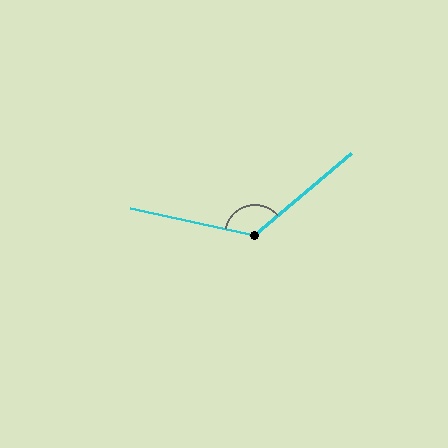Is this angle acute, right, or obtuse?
It is obtuse.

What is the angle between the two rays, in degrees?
Approximately 127 degrees.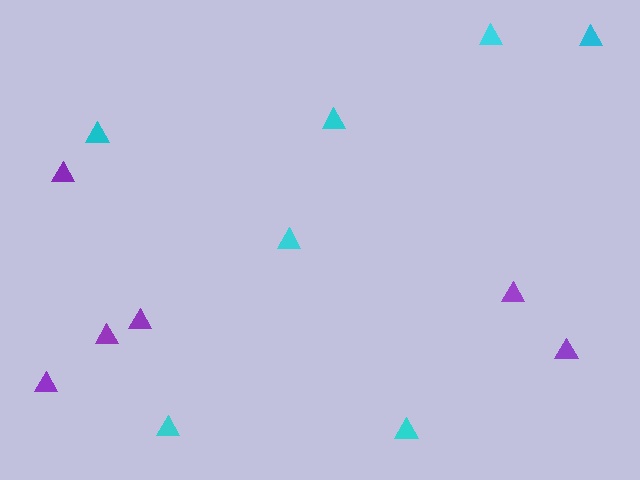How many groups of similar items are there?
There are 2 groups: one group of purple triangles (6) and one group of cyan triangles (7).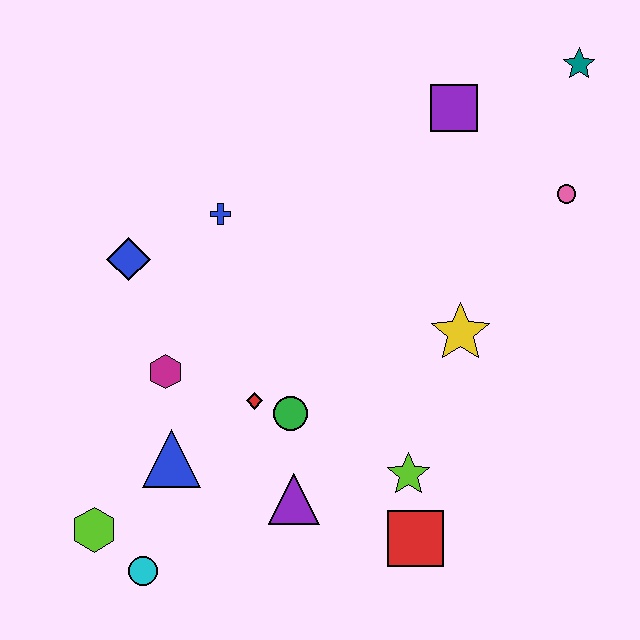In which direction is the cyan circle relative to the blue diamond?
The cyan circle is below the blue diamond.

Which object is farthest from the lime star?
The teal star is farthest from the lime star.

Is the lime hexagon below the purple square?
Yes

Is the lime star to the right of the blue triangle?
Yes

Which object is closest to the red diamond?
The green circle is closest to the red diamond.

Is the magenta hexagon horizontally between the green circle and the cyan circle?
Yes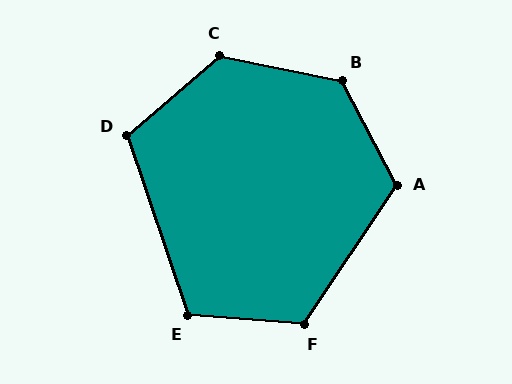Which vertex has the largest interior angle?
B, at approximately 129 degrees.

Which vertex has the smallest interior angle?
D, at approximately 112 degrees.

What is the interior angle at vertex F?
Approximately 119 degrees (obtuse).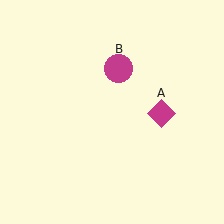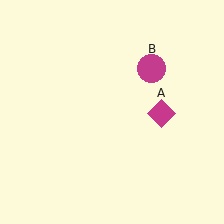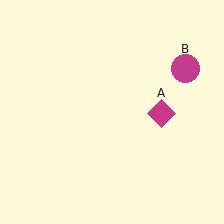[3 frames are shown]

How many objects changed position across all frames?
1 object changed position: magenta circle (object B).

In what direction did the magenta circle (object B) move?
The magenta circle (object B) moved right.